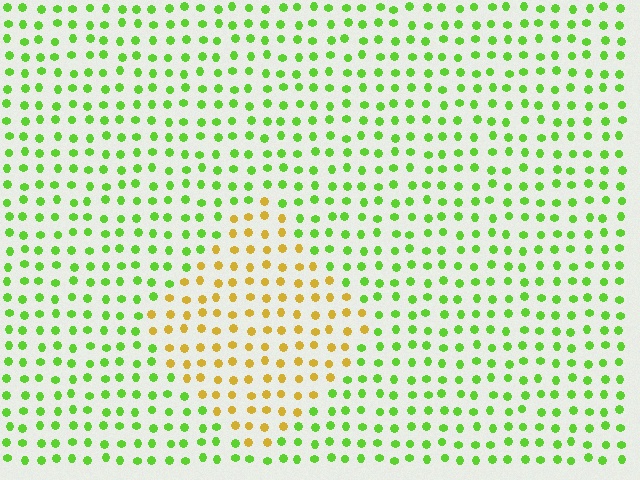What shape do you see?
I see a diamond.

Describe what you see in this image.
The image is filled with small lime elements in a uniform arrangement. A diamond-shaped region is visible where the elements are tinted to a slightly different hue, forming a subtle color boundary.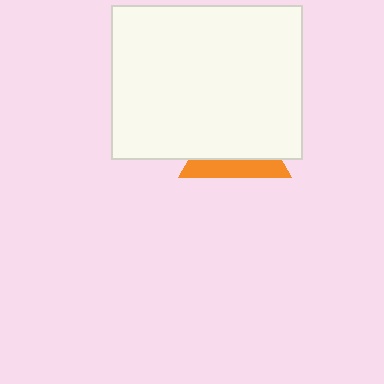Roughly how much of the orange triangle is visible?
A small part of it is visible (roughly 33%).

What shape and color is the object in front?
The object in front is a white rectangle.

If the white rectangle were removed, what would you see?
You would see the complete orange triangle.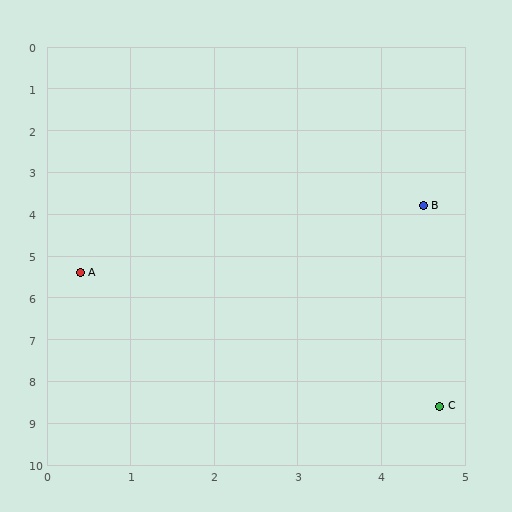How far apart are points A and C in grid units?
Points A and C are about 5.4 grid units apart.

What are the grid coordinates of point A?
Point A is at approximately (0.4, 5.4).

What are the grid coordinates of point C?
Point C is at approximately (4.7, 8.6).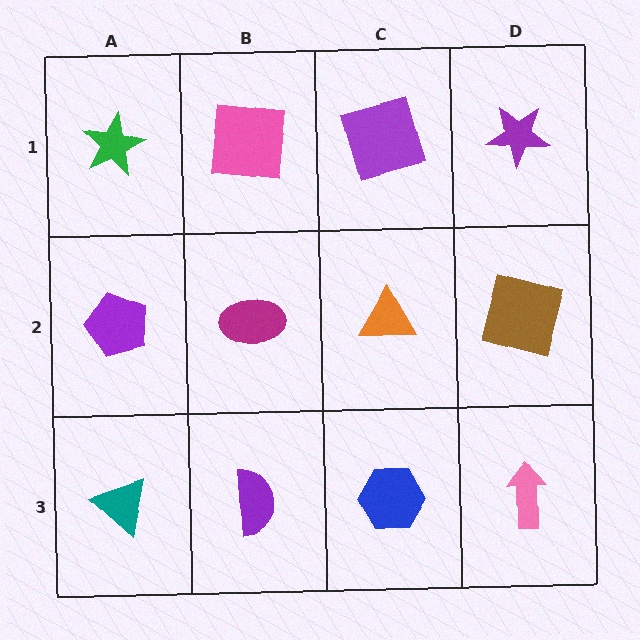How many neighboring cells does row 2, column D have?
3.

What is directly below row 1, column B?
A magenta ellipse.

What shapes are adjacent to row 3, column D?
A brown square (row 2, column D), a blue hexagon (row 3, column C).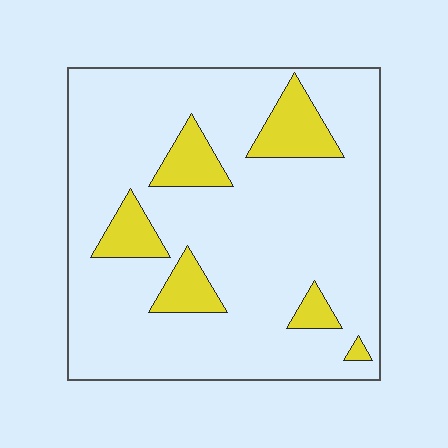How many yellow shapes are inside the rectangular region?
6.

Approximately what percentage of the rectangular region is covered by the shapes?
Approximately 15%.